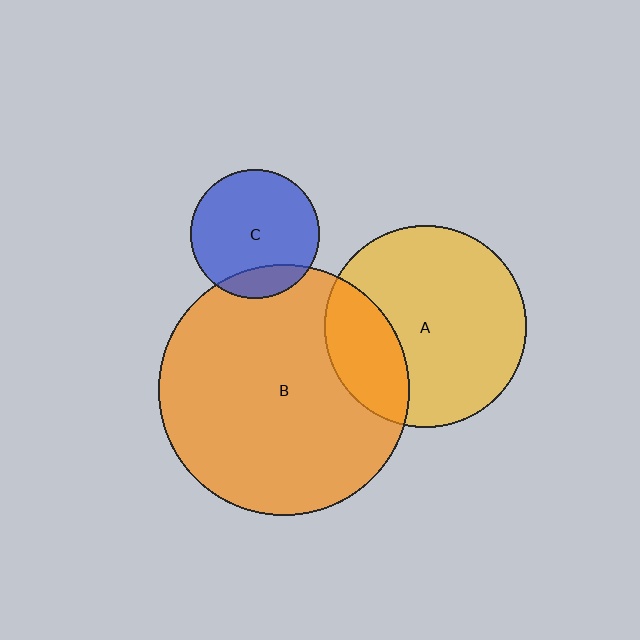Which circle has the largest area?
Circle B (orange).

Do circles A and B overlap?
Yes.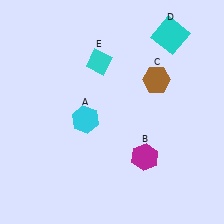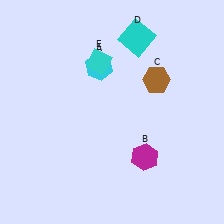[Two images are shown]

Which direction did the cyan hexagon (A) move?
The cyan hexagon (A) moved up.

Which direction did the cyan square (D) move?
The cyan square (D) moved left.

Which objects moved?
The objects that moved are: the cyan hexagon (A), the cyan square (D).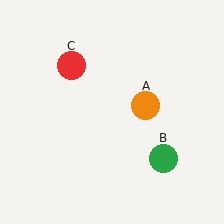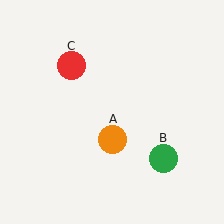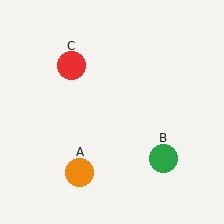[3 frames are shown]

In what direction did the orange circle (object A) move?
The orange circle (object A) moved down and to the left.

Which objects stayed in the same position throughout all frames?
Green circle (object B) and red circle (object C) remained stationary.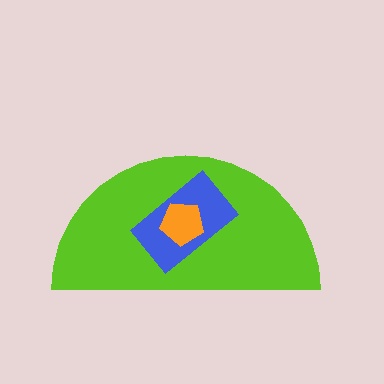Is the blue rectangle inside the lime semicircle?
Yes.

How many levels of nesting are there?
3.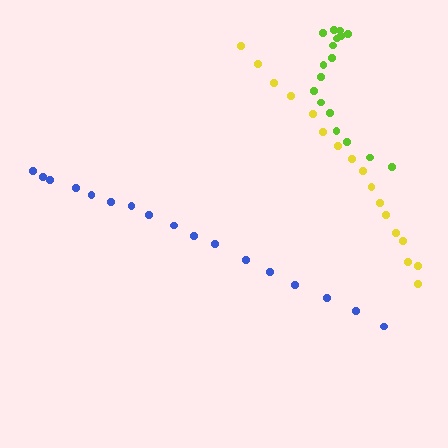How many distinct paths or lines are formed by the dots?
There are 3 distinct paths.